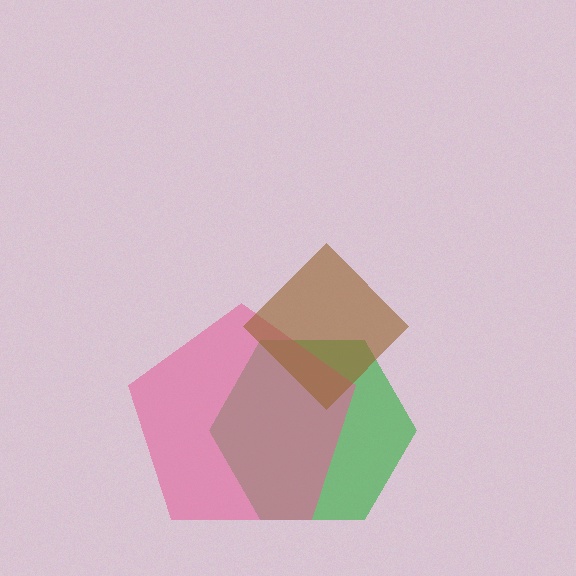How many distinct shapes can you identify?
There are 3 distinct shapes: a green hexagon, a pink pentagon, a brown diamond.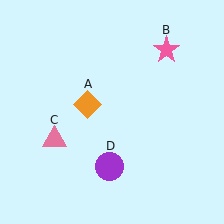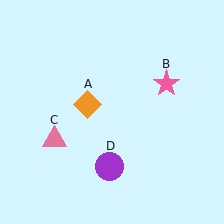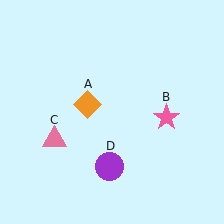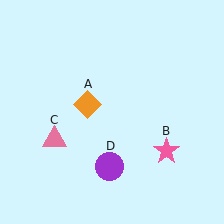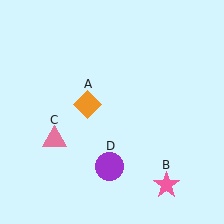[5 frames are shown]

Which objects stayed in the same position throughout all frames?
Orange diamond (object A) and pink triangle (object C) and purple circle (object D) remained stationary.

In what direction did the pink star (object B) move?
The pink star (object B) moved down.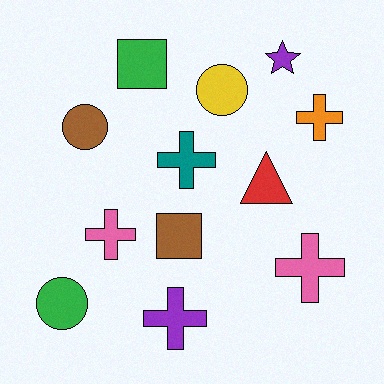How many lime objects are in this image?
There are no lime objects.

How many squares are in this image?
There are 2 squares.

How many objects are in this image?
There are 12 objects.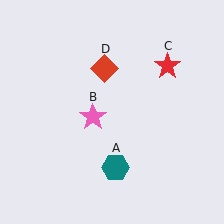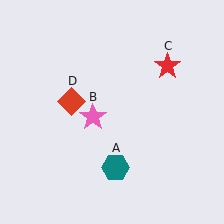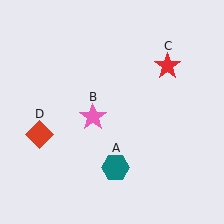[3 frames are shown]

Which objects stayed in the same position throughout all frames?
Teal hexagon (object A) and pink star (object B) and red star (object C) remained stationary.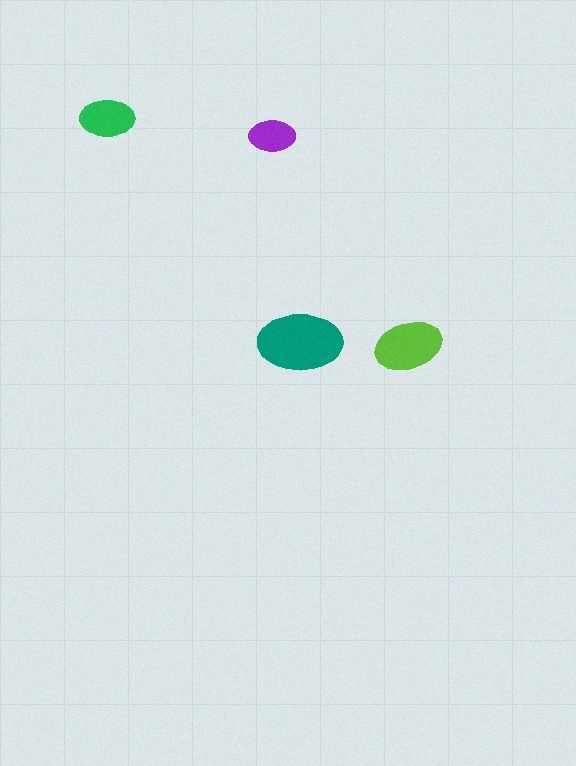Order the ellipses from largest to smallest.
the teal one, the lime one, the green one, the purple one.